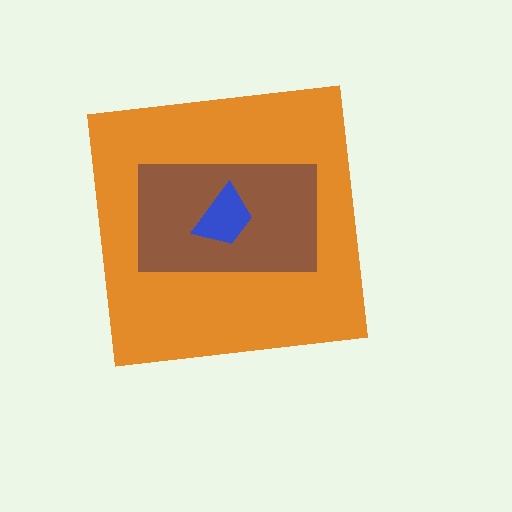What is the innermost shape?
The blue trapezoid.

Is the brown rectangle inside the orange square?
Yes.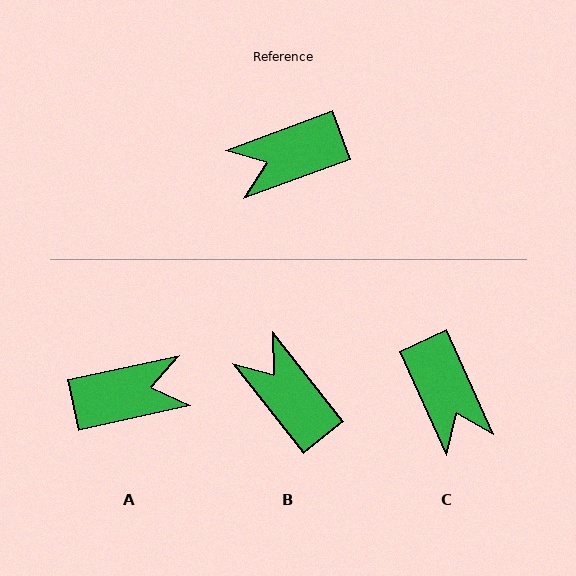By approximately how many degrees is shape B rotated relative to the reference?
Approximately 72 degrees clockwise.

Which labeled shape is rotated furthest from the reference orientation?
A, about 172 degrees away.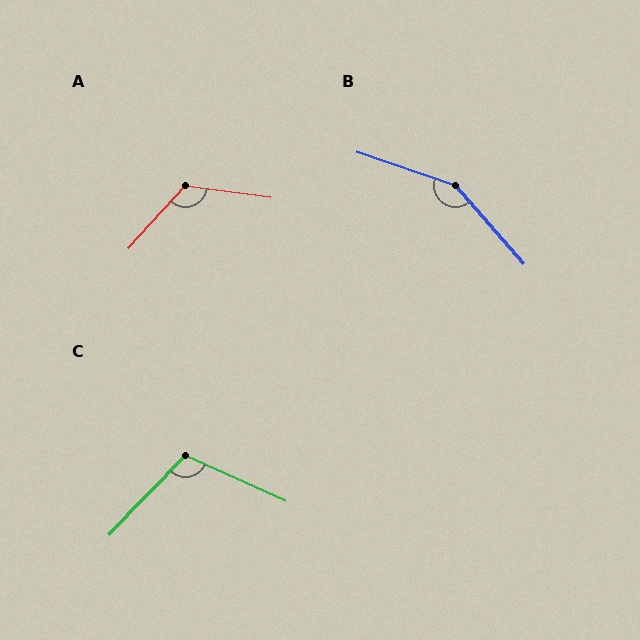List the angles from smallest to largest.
C (109°), A (124°), B (150°).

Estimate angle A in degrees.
Approximately 124 degrees.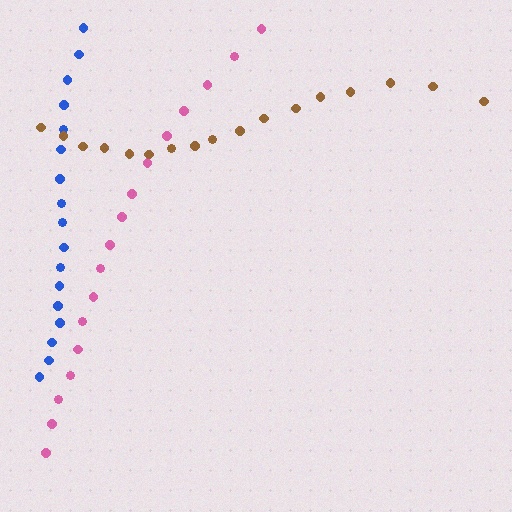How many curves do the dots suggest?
There are 3 distinct paths.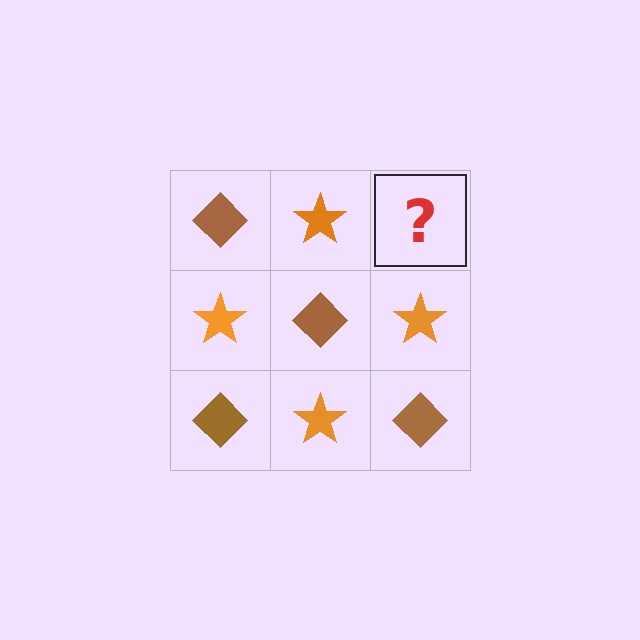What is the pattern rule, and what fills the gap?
The rule is that it alternates brown diamond and orange star in a checkerboard pattern. The gap should be filled with a brown diamond.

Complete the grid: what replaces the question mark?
The question mark should be replaced with a brown diamond.